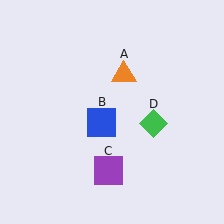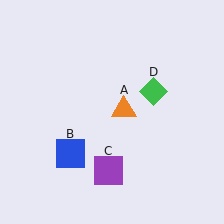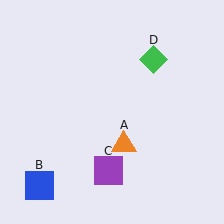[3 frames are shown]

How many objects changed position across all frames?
3 objects changed position: orange triangle (object A), blue square (object B), green diamond (object D).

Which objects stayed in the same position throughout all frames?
Purple square (object C) remained stationary.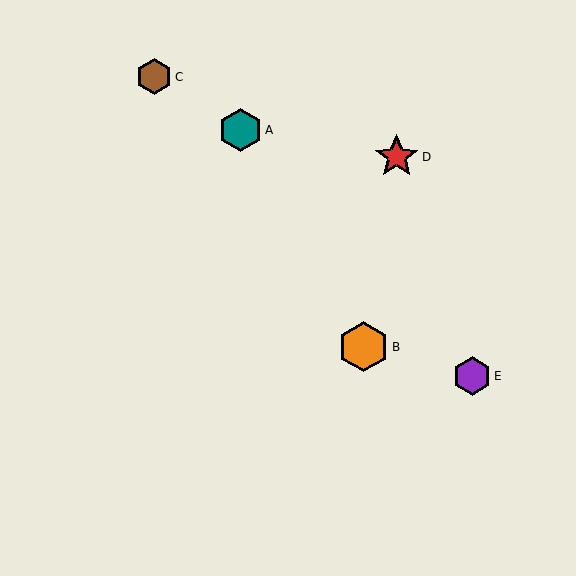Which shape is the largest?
The orange hexagon (labeled B) is the largest.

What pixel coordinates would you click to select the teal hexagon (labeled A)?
Click at (241, 130) to select the teal hexagon A.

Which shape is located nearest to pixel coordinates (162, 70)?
The brown hexagon (labeled C) at (154, 77) is nearest to that location.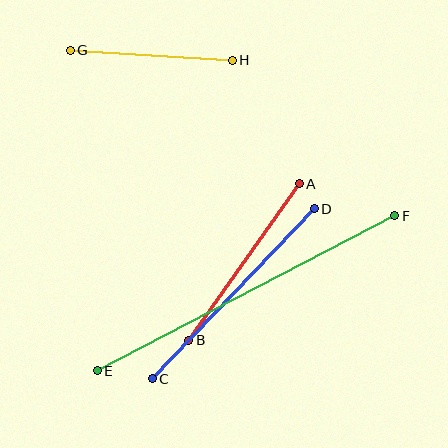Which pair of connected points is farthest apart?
Points E and F are farthest apart.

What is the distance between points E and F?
The distance is approximately 336 pixels.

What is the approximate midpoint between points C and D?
The midpoint is at approximately (233, 294) pixels.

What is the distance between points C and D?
The distance is approximately 235 pixels.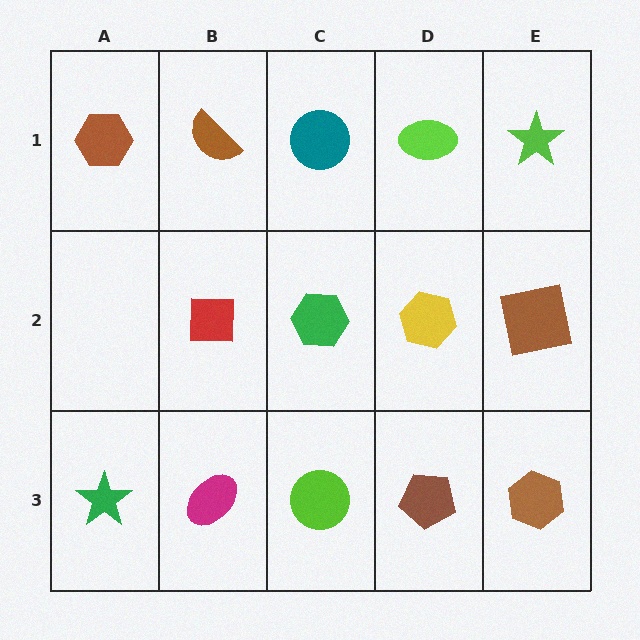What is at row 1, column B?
A brown semicircle.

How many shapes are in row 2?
4 shapes.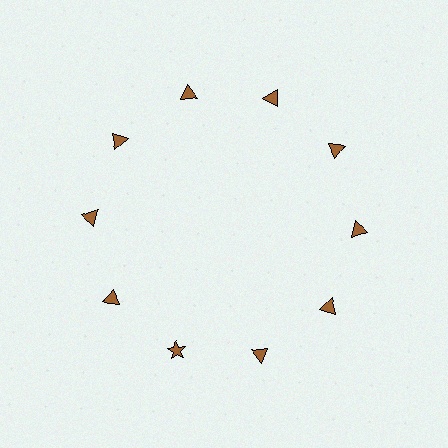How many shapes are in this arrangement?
There are 10 shapes arranged in a ring pattern.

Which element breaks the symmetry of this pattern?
The brown star at roughly the 7 o'clock position breaks the symmetry. All other shapes are brown triangles.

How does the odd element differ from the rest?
It has a different shape: star instead of triangle.